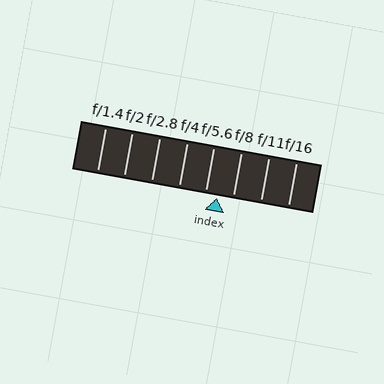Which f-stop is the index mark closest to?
The index mark is closest to f/5.6.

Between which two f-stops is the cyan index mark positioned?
The index mark is between f/5.6 and f/8.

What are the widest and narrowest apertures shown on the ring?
The widest aperture shown is f/1.4 and the narrowest is f/16.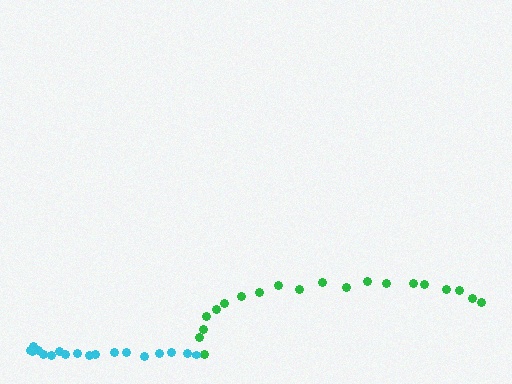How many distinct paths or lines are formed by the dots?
There are 2 distinct paths.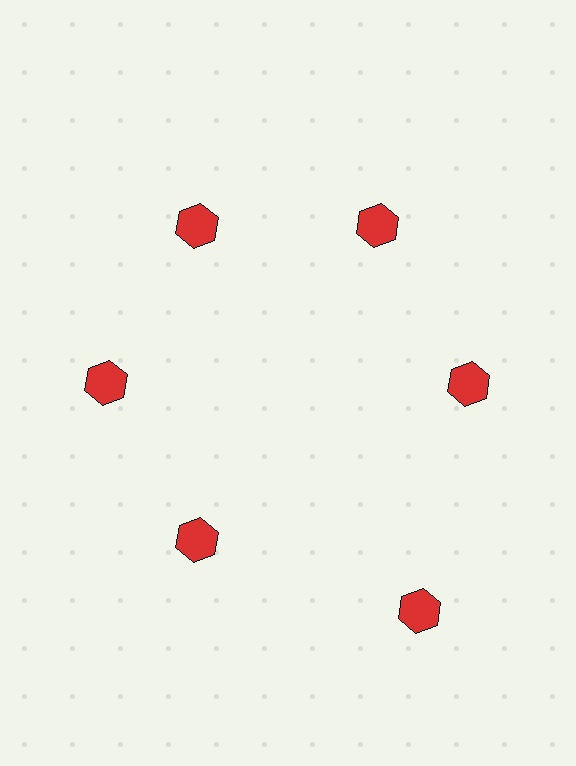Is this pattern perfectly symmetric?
No. The 6 red hexagons are arranged in a ring, but one element near the 5 o'clock position is pushed outward from the center, breaking the 6-fold rotational symmetry.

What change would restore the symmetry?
The symmetry would be restored by moving it inward, back onto the ring so that all 6 hexagons sit at equal angles and equal distance from the center.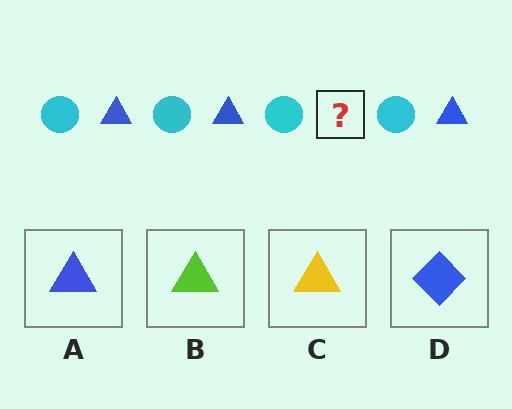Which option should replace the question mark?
Option A.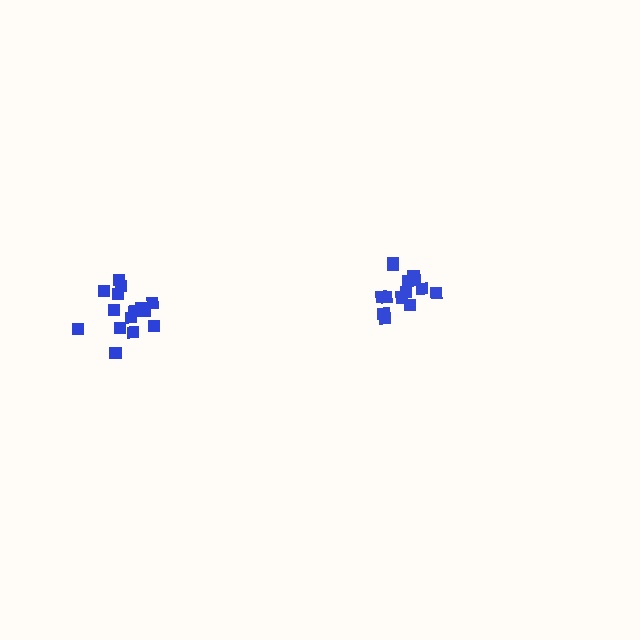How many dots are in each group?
Group 1: 14 dots, Group 2: 16 dots (30 total).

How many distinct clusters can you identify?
There are 2 distinct clusters.